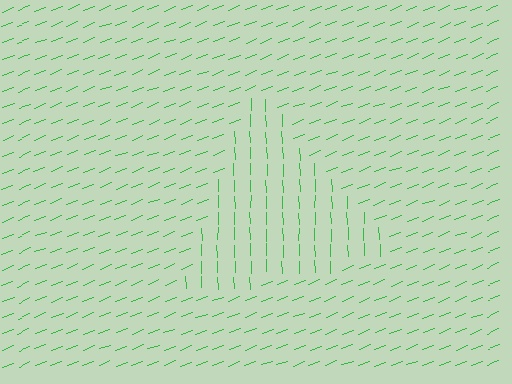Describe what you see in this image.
The image is filled with small green line segments. A triangle region in the image has lines oriented differently from the surrounding lines, creating a visible texture boundary.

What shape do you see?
I see a triangle.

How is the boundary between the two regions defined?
The boundary is defined purely by a change in line orientation (approximately 71 degrees difference). All lines are the same color and thickness.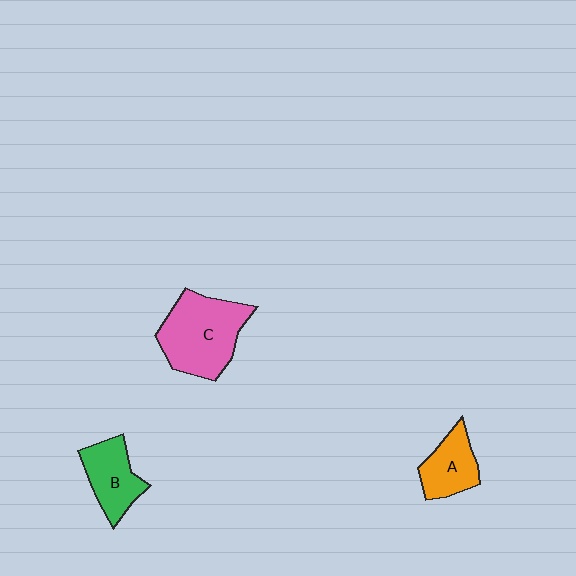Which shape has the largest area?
Shape C (pink).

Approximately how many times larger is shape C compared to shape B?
Approximately 1.7 times.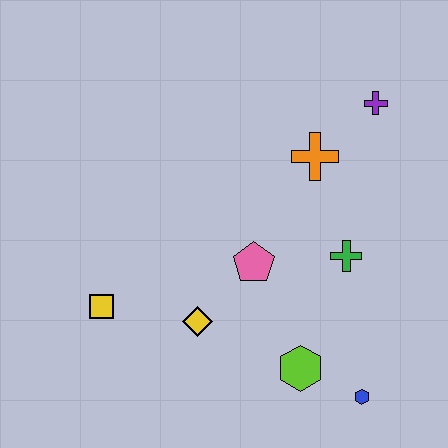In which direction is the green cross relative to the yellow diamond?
The green cross is to the right of the yellow diamond.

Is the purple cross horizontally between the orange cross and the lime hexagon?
No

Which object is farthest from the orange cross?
The yellow square is farthest from the orange cross.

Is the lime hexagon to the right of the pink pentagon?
Yes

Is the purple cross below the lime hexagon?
No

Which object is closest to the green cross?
The pink pentagon is closest to the green cross.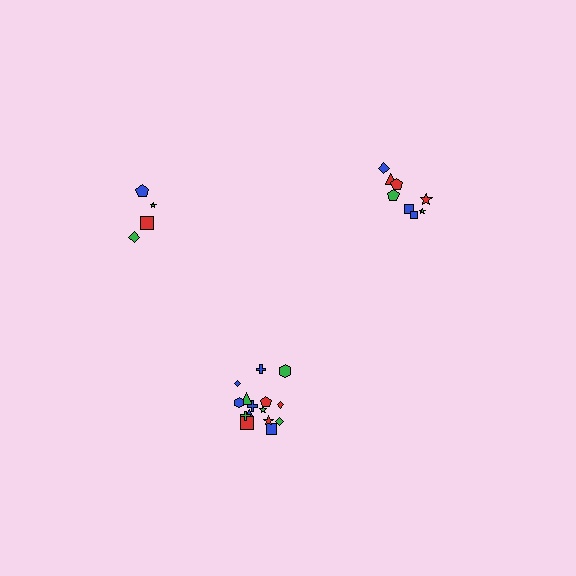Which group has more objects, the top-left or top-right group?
The top-right group.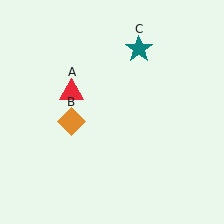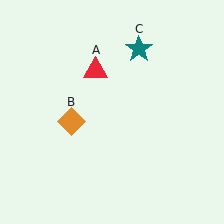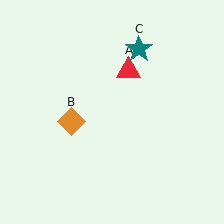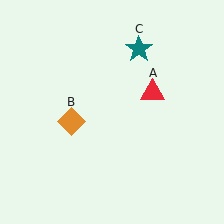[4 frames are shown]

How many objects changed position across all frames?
1 object changed position: red triangle (object A).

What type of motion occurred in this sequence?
The red triangle (object A) rotated clockwise around the center of the scene.